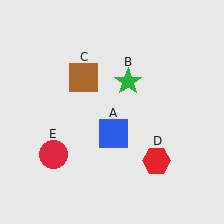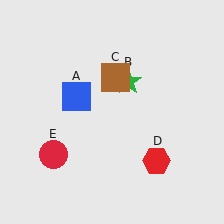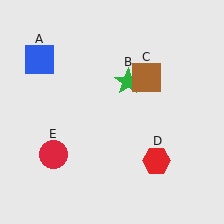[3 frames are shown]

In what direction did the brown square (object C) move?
The brown square (object C) moved right.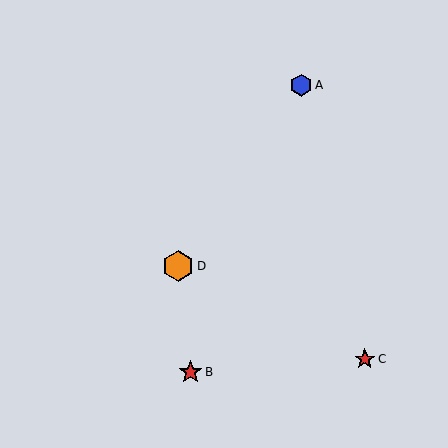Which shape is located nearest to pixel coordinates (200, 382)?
The red star (labeled B) at (191, 372) is nearest to that location.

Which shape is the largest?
The orange hexagon (labeled D) is the largest.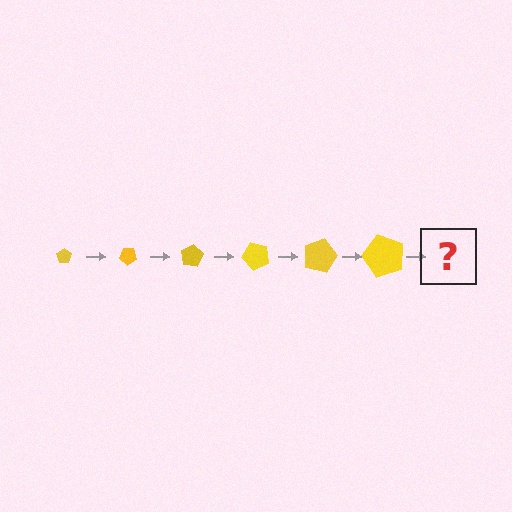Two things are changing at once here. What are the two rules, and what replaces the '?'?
The two rules are that the pentagon grows larger each step and it rotates 40 degrees each step. The '?' should be a pentagon, larger than the previous one and rotated 240 degrees from the start.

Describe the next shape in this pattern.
It should be a pentagon, larger than the previous one and rotated 240 degrees from the start.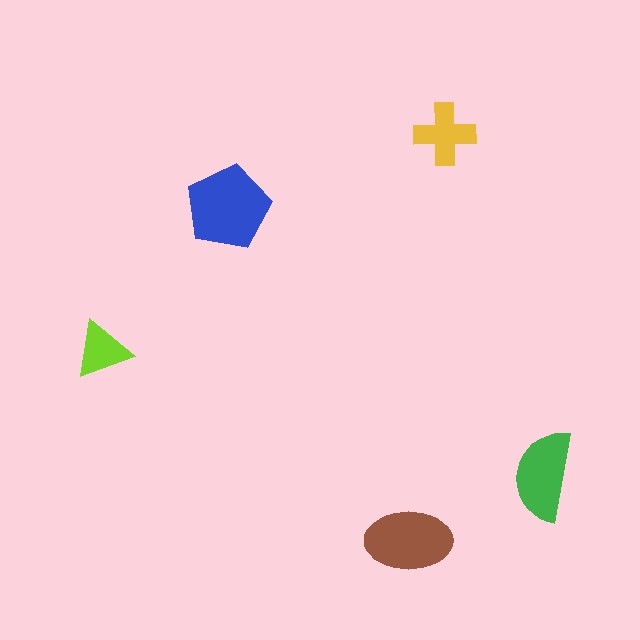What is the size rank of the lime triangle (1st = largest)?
5th.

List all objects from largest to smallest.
The blue pentagon, the brown ellipse, the green semicircle, the yellow cross, the lime triangle.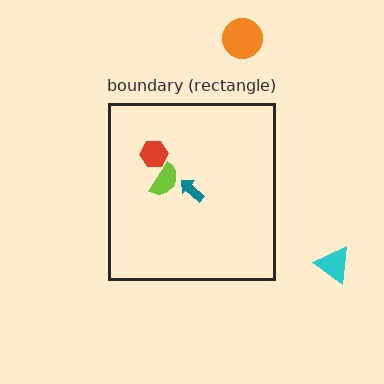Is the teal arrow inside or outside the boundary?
Inside.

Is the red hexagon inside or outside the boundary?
Inside.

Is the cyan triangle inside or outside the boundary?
Outside.